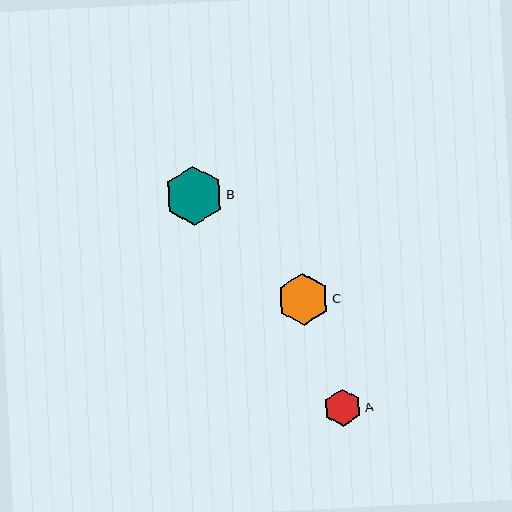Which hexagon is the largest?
Hexagon B is the largest with a size of approximately 59 pixels.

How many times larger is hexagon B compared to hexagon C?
Hexagon B is approximately 1.1 times the size of hexagon C.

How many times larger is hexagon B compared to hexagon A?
Hexagon B is approximately 1.6 times the size of hexagon A.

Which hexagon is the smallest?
Hexagon A is the smallest with a size of approximately 37 pixels.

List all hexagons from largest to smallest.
From largest to smallest: B, C, A.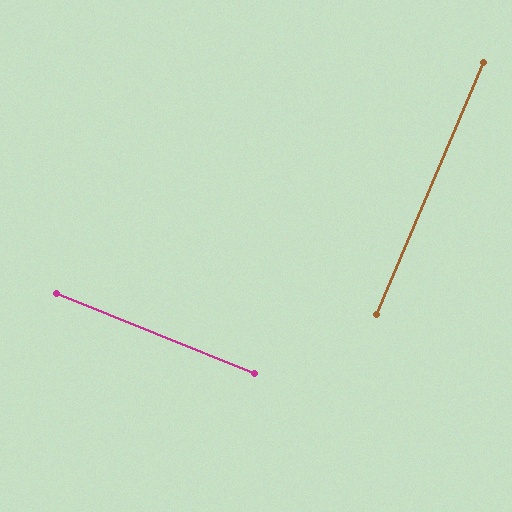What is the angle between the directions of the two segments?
Approximately 89 degrees.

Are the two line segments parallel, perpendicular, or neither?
Perpendicular — they meet at approximately 89°.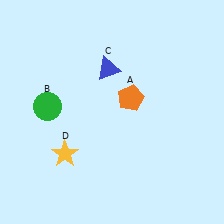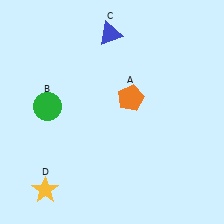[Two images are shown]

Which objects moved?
The objects that moved are: the blue triangle (C), the yellow star (D).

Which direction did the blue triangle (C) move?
The blue triangle (C) moved up.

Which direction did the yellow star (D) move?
The yellow star (D) moved down.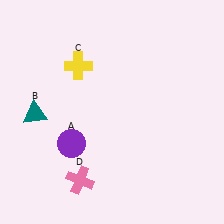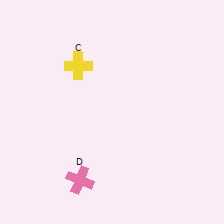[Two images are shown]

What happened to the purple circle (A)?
The purple circle (A) was removed in Image 2. It was in the bottom-left area of Image 1.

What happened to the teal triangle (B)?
The teal triangle (B) was removed in Image 2. It was in the bottom-left area of Image 1.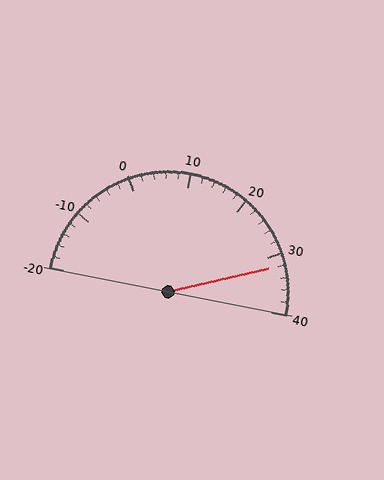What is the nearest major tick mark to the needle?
The nearest major tick mark is 30.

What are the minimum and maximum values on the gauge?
The gauge ranges from -20 to 40.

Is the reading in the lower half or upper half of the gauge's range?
The reading is in the upper half of the range (-20 to 40).